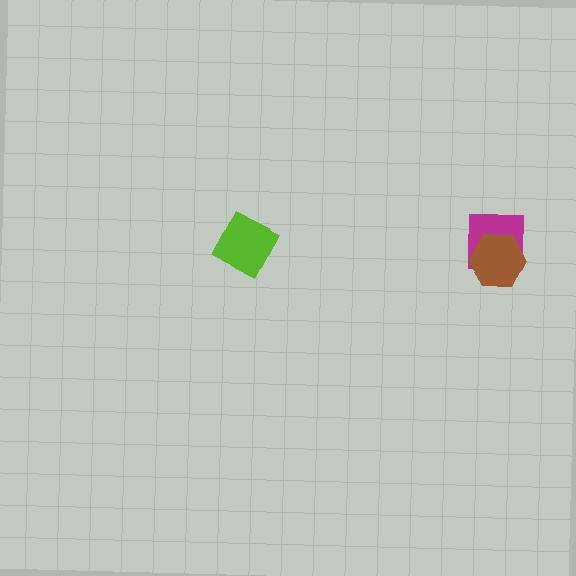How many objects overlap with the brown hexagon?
1 object overlaps with the brown hexagon.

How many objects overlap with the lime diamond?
0 objects overlap with the lime diamond.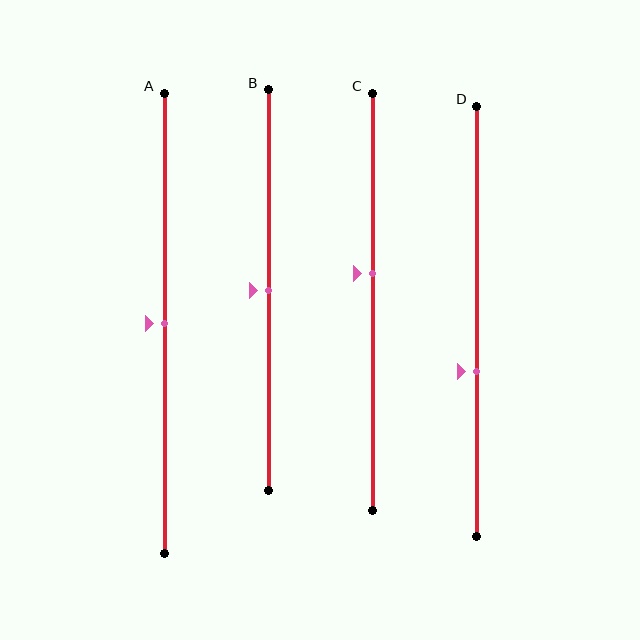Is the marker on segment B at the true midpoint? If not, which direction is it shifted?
Yes, the marker on segment B is at the true midpoint.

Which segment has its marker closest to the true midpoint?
Segment A has its marker closest to the true midpoint.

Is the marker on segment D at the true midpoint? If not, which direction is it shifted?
No, the marker on segment D is shifted downward by about 12% of the segment length.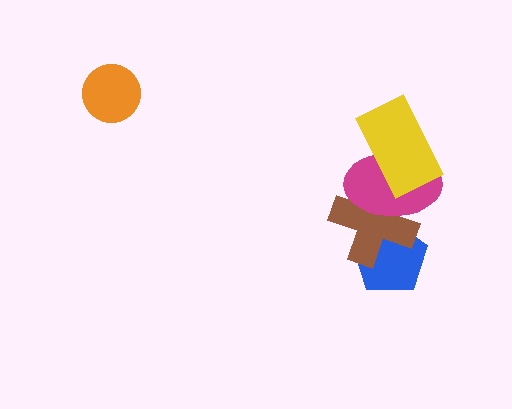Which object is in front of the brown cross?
The magenta ellipse is in front of the brown cross.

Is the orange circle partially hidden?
No, no other shape covers it.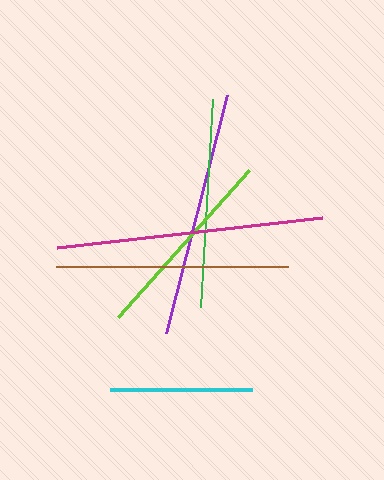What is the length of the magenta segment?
The magenta segment is approximately 267 pixels long.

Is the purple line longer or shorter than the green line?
The purple line is longer than the green line.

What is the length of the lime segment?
The lime segment is approximately 197 pixels long.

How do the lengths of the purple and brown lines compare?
The purple and brown lines are approximately the same length.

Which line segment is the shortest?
The cyan line is the shortest at approximately 142 pixels.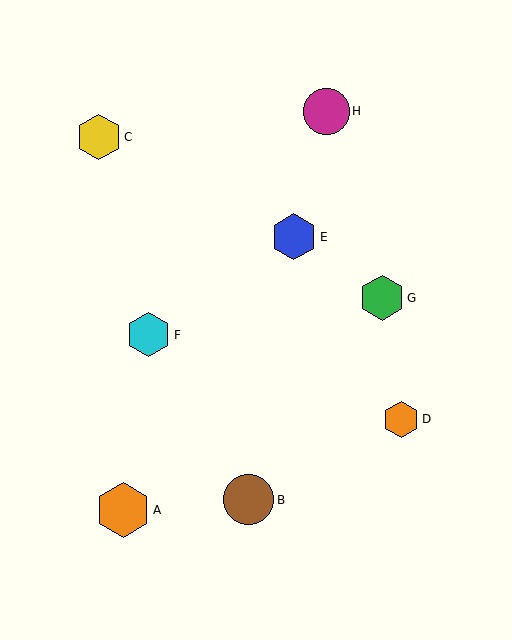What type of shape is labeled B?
Shape B is a brown circle.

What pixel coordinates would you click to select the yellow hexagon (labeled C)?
Click at (99, 137) to select the yellow hexagon C.